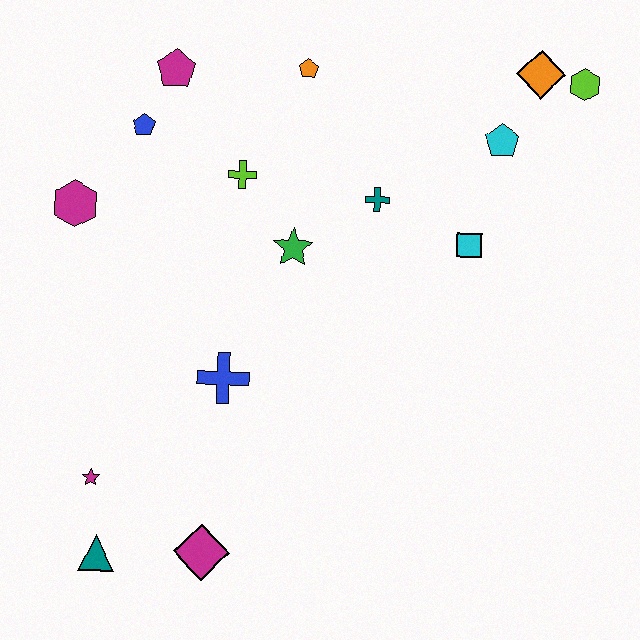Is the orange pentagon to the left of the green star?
No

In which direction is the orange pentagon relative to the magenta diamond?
The orange pentagon is above the magenta diamond.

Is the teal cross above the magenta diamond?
Yes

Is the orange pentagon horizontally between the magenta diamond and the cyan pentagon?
Yes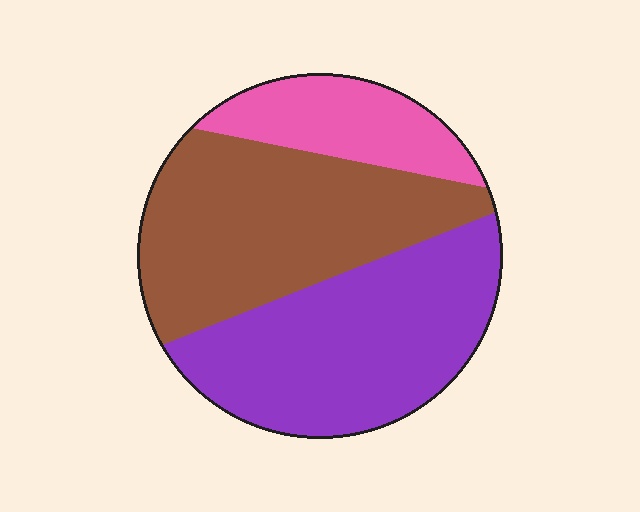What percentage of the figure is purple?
Purple takes up about two fifths (2/5) of the figure.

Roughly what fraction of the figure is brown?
Brown covers about 40% of the figure.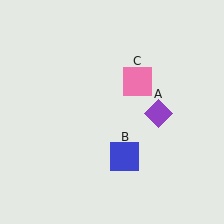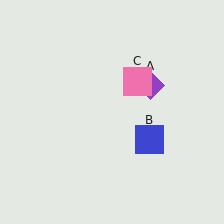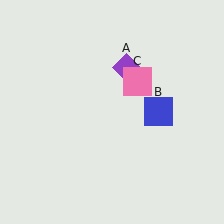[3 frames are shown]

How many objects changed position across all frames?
2 objects changed position: purple diamond (object A), blue square (object B).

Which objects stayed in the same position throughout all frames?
Pink square (object C) remained stationary.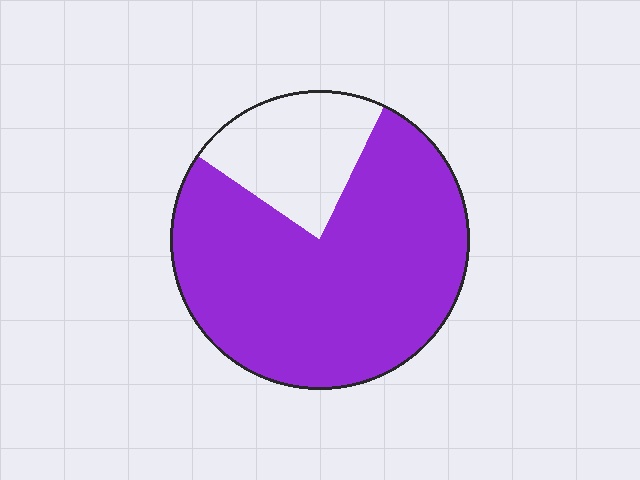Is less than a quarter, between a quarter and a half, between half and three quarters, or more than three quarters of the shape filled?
More than three quarters.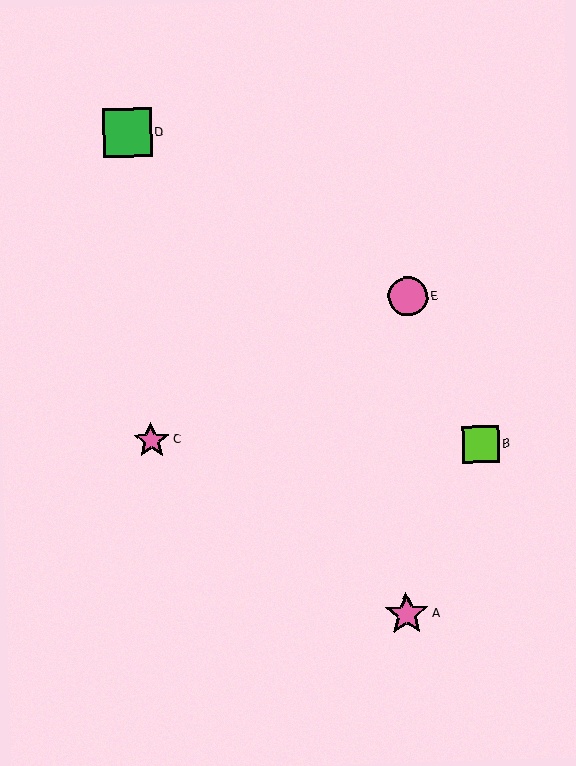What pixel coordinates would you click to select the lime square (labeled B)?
Click at (481, 445) to select the lime square B.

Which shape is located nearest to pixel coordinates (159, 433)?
The pink star (labeled C) at (151, 441) is nearest to that location.